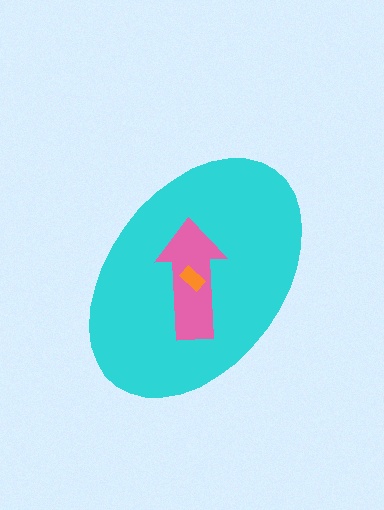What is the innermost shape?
The orange rectangle.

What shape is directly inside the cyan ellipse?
The pink arrow.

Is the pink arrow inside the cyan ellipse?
Yes.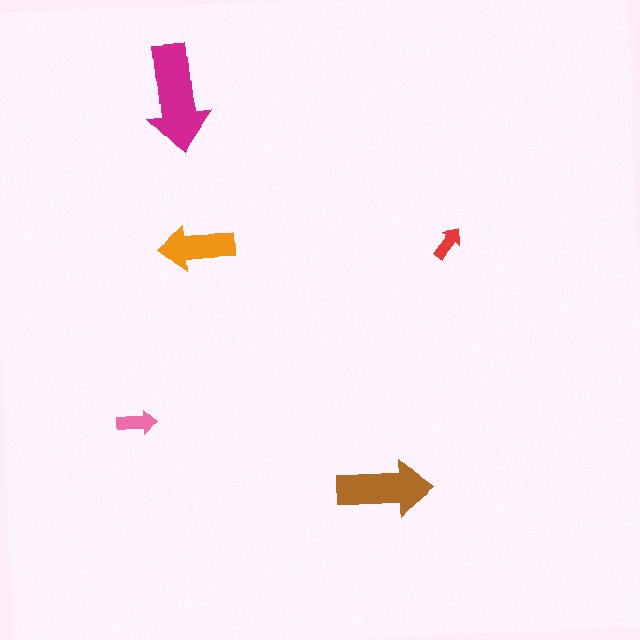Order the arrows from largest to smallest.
the magenta one, the brown one, the orange one, the pink one, the red one.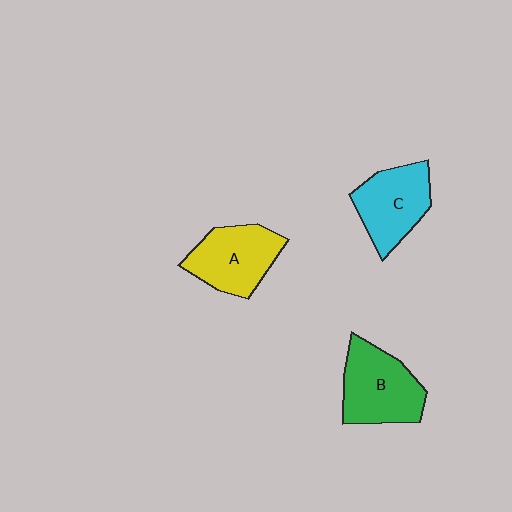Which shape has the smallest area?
Shape C (cyan).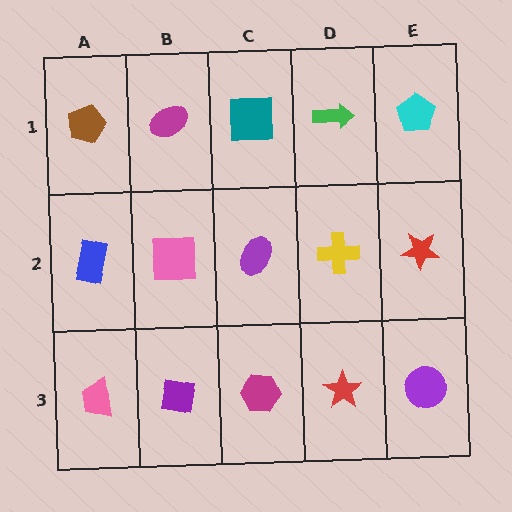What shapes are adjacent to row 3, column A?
A blue rectangle (row 2, column A), a purple square (row 3, column B).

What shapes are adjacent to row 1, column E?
A red star (row 2, column E), a green arrow (row 1, column D).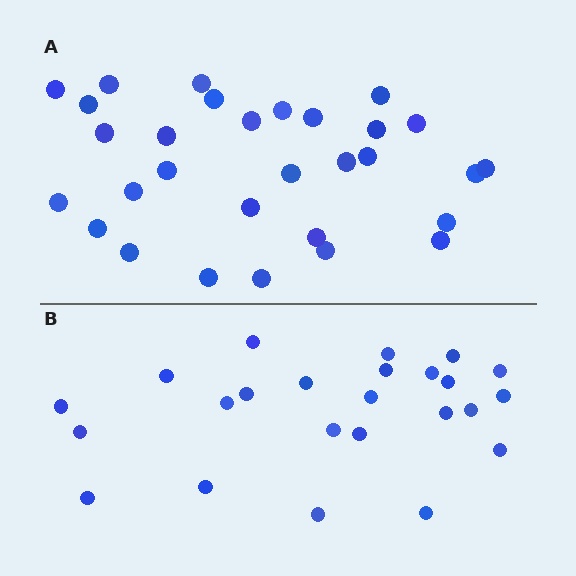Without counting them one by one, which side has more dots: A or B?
Region A (the top region) has more dots.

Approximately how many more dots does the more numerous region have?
Region A has about 6 more dots than region B.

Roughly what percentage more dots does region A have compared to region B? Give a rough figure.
About 25% more.